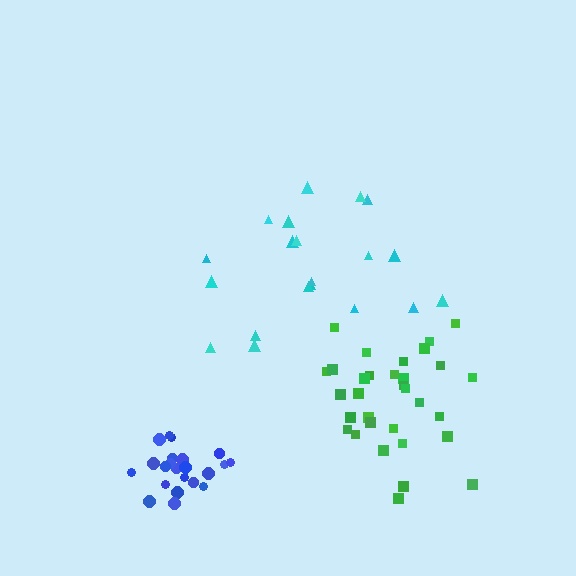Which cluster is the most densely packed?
Blue.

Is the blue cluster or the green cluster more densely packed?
Blue.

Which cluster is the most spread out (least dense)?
Cyan.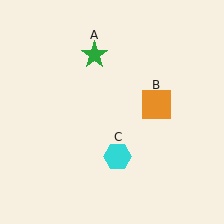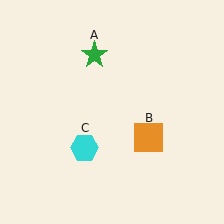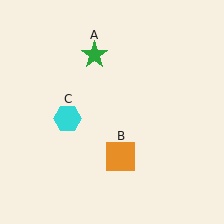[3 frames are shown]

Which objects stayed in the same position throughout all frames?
Green star (object A) remained stationary.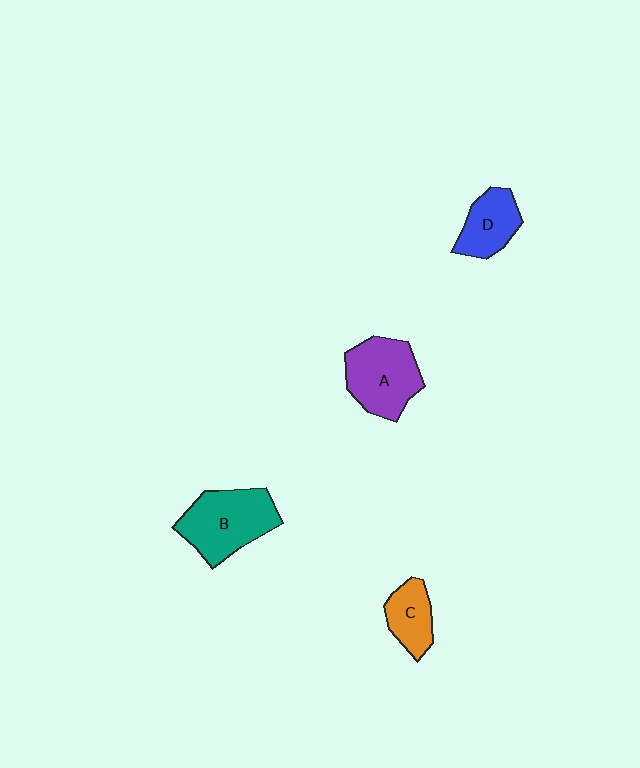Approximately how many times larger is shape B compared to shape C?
Approximately 1.9 times.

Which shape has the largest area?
Shape B (teal).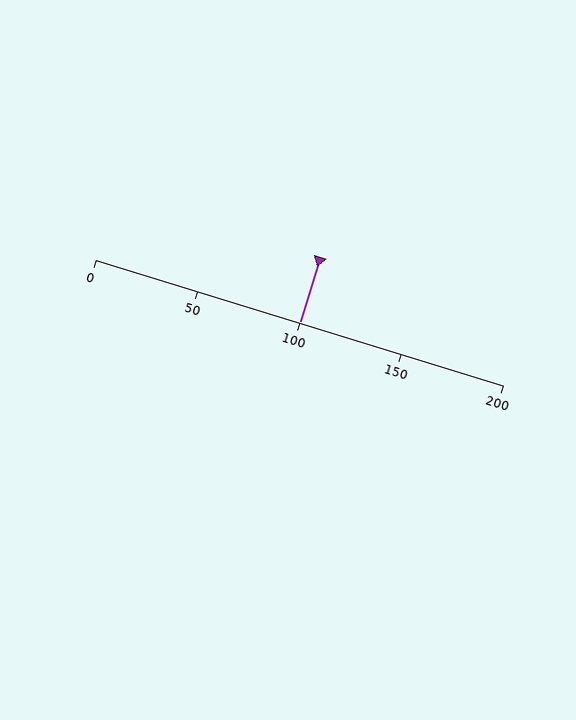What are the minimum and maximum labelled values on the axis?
The axis runs from 0 to 200.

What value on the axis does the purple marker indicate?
The marker indicates approximately 100.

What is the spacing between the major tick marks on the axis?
The major ticks are spaced 50 apart.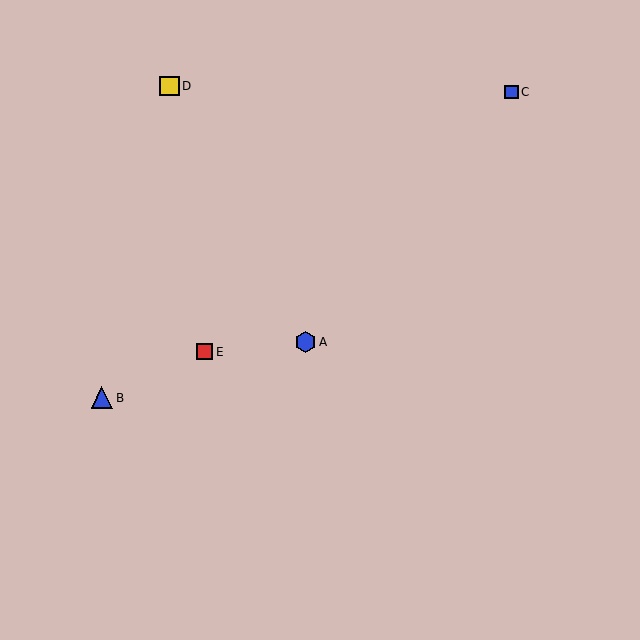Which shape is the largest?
The blue triangle (labeled B) is the largest.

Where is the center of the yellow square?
The center of the yellow square is at (169, 86).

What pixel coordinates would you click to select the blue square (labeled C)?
Click at (511, 92) to select the blue square C.